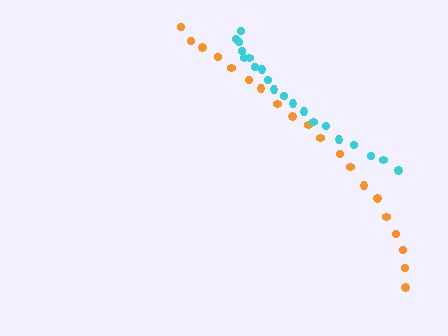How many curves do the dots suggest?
There are 2 distinct paths.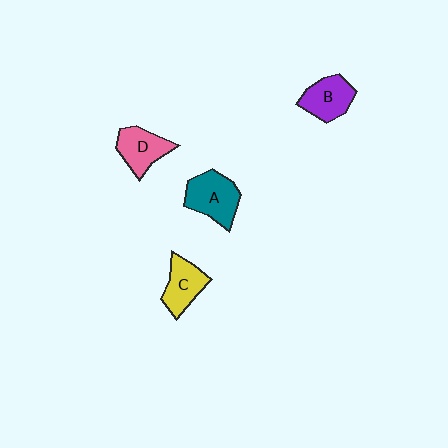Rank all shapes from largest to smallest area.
From largest to smallest: A (teal), B (purple), D (pink), C (yellow).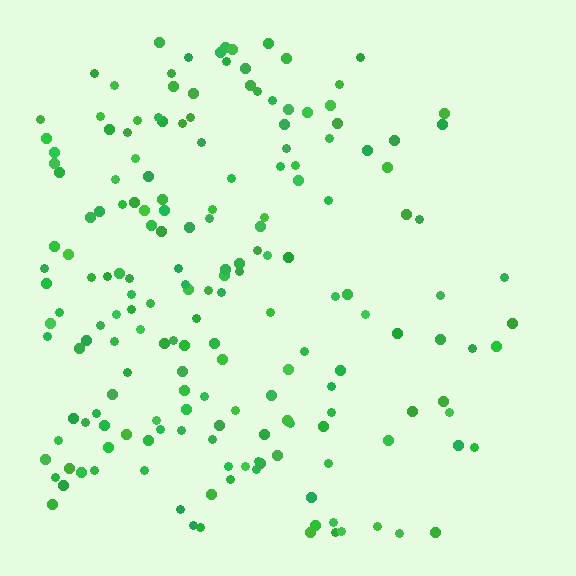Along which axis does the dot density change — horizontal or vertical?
Horizontal.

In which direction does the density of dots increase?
From right to left, with the left side densest.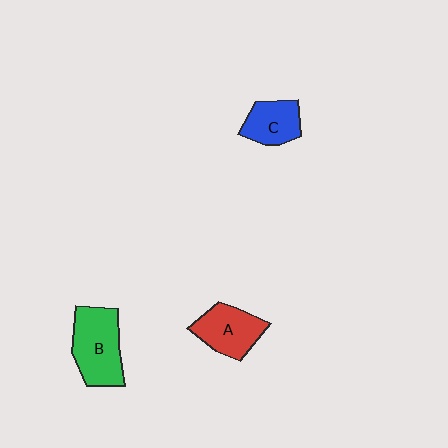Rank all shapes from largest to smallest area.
From largest to smallest: B (green), A (red), C (blue).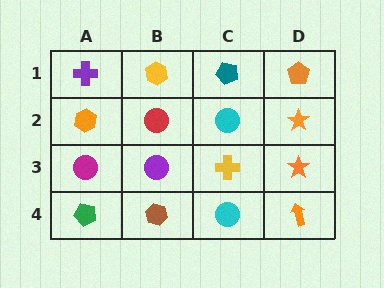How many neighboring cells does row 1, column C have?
3.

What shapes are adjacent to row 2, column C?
A teal pentagon (row 1, column C), a yellow cross (row 3, column C), a red circle (row 2, column B), an orange star (row 2, column D).